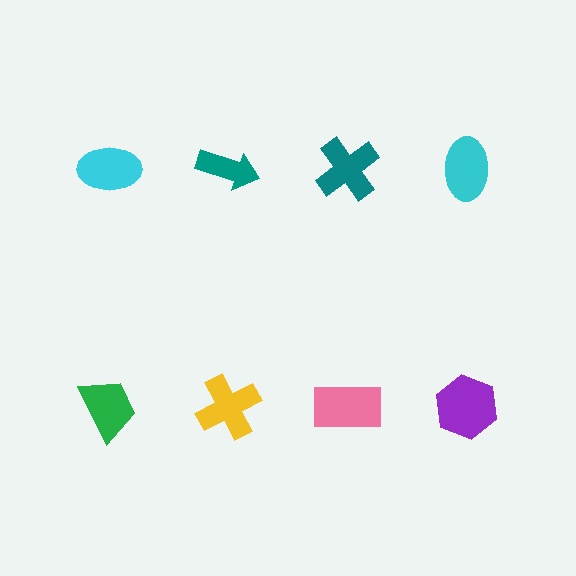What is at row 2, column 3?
A pink rectangle.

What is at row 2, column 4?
A purple hexagon.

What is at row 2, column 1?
A green trapezoid.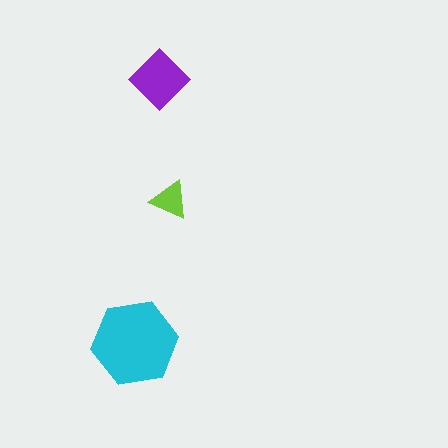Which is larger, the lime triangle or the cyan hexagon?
The cyan hexagon.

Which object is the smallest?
The lime triangle.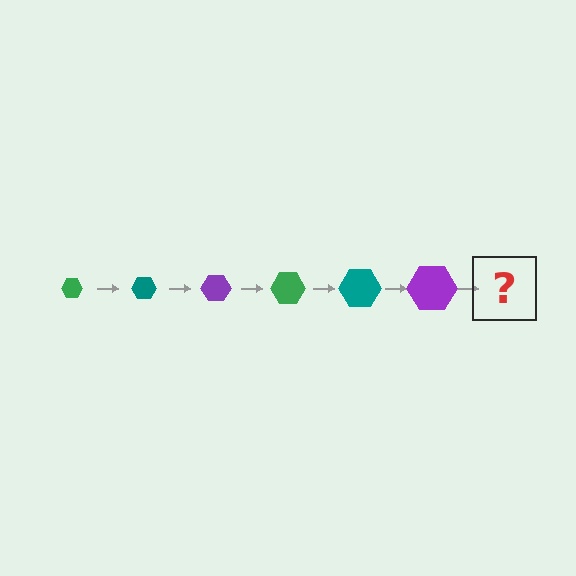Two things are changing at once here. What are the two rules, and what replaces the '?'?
The two rules are that the hexagon grows larger each step and the color cycles through green, teal, and purple. The '?' should be a green hexagon, larger than the previous one.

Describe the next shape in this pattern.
It should be a green hexagon, larger than the previous one.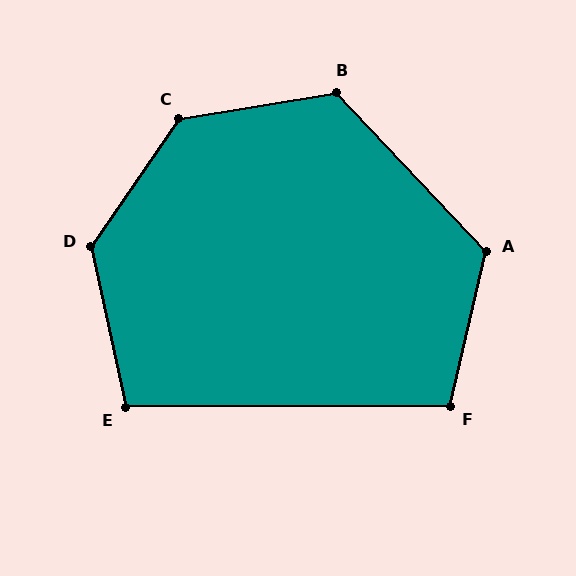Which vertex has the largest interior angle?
C, at approximately 134 degrees.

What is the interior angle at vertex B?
Approximately 124 degrees (obtuse).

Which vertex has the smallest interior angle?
E, at approximately 102 degrees.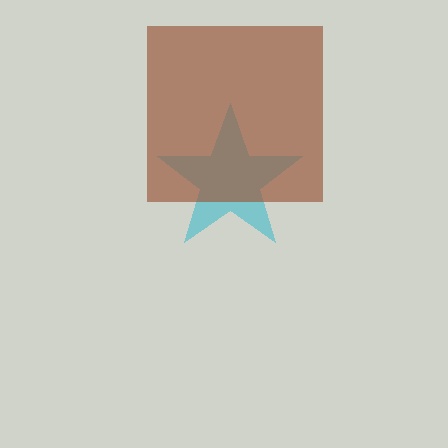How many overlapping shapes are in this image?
There are 2 overlapping shapes in the image.